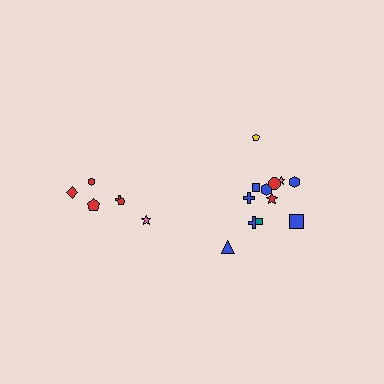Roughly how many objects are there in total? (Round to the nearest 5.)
Roughly 20 objects in total.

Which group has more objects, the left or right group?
The right group.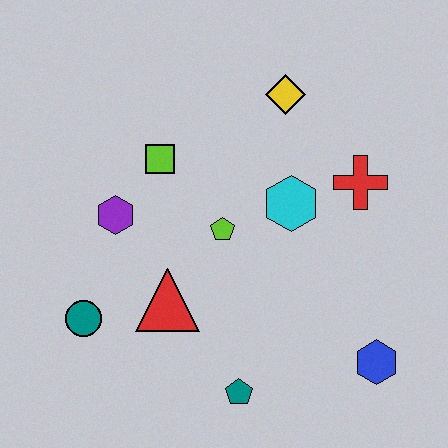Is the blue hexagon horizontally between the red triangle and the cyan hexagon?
No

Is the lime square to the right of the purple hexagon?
Yes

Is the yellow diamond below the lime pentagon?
No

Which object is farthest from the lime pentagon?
The blue hexagon is farthest from the lime pentagon.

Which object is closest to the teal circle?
The red triangle is closest to the teal circle.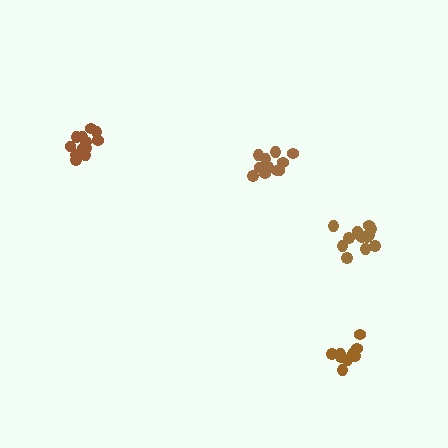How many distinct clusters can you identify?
There are 4 distinct clusters.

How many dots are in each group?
Group 1: 9 dots, Group 2: 11 dots, Group 3: 13 dots, Group 4: 13 dots (46 total).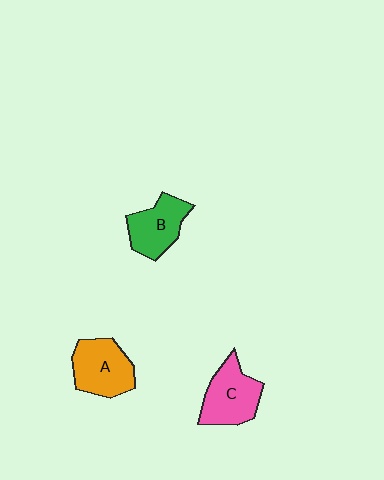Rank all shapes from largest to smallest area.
From largest to smallest: A (orange), C (pink), B (green).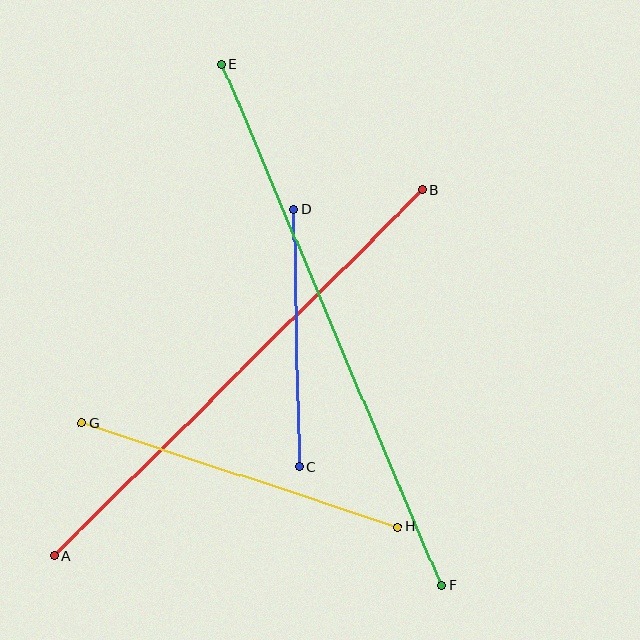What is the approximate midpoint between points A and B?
The midpoint is at approximately (239, 373) pixels.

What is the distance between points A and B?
The distance is approximately 518 pixels.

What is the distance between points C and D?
The distance is approximately 258 pixels.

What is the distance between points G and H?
The distance is approximately 333 pixels.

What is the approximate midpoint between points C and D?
The midpoint is at approximately (297, 338) pixels.